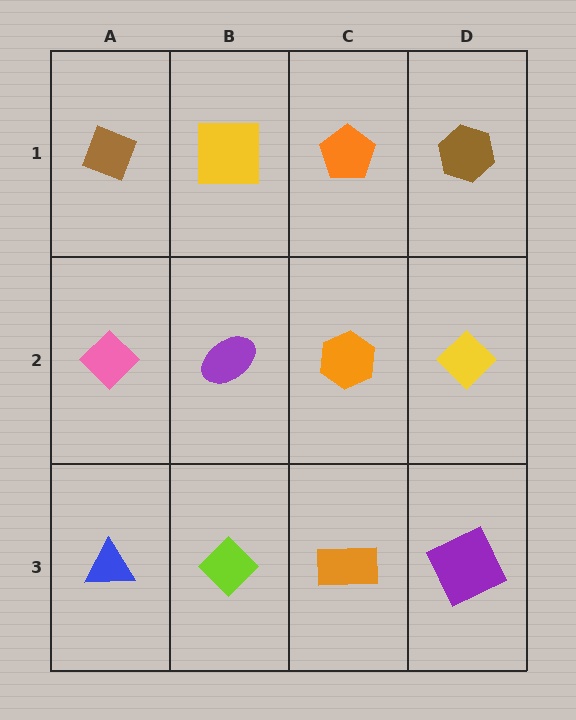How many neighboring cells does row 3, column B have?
3.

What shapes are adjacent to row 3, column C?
An orange hexagon (row 2, column C), a lime diamond (row 3, column B), a purple square (row 3, column D).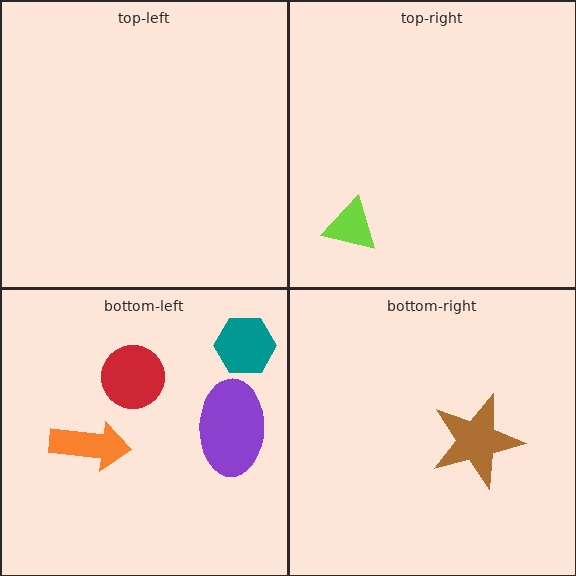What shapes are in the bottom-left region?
The purple ellipse, the orange arrow, the red circle, the teal hexagon.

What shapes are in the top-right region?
The lime triangle.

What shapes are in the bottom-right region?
The brown star.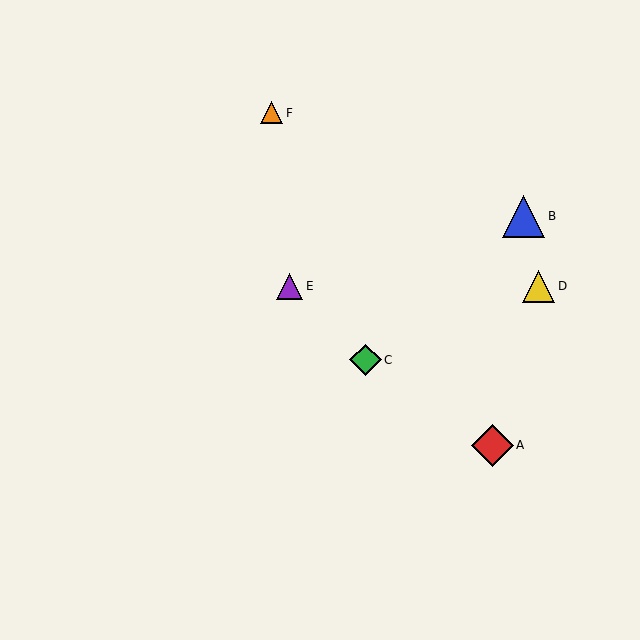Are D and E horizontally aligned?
Yes, both are at y≈286.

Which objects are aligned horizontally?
Objects D, E are aligned horizontally.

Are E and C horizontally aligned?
No, E is at y≈286 and C is at y≈360.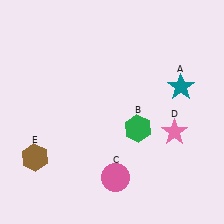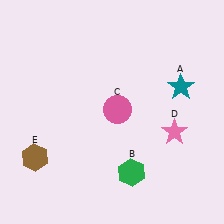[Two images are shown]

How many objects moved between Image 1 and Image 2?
2 objects moved between the two images.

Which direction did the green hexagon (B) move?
The green hexagon (B) moved down.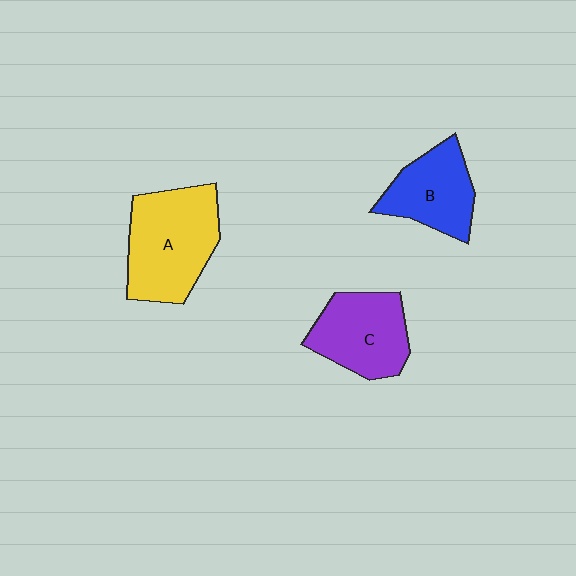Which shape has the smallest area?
Shape B (blue).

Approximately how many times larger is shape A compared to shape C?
Approximately 1.3 times.